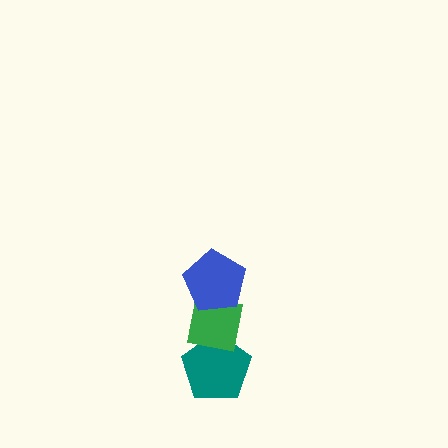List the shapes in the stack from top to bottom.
From top to bottom: the blue pentagon, the green square, the teal pentagon.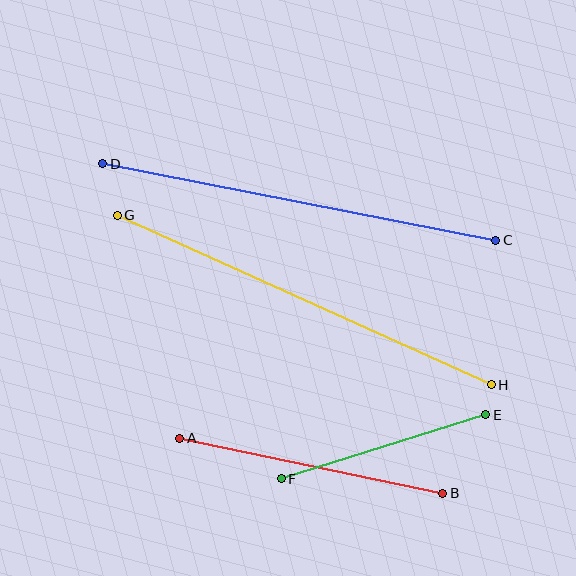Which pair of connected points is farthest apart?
Points G and H are farthest apart.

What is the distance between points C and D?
The distance is approximately 400 pixels.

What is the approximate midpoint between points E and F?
The midpoint is at approximately (384, 447) pixels.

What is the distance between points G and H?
The distance is approximately 411 pixels.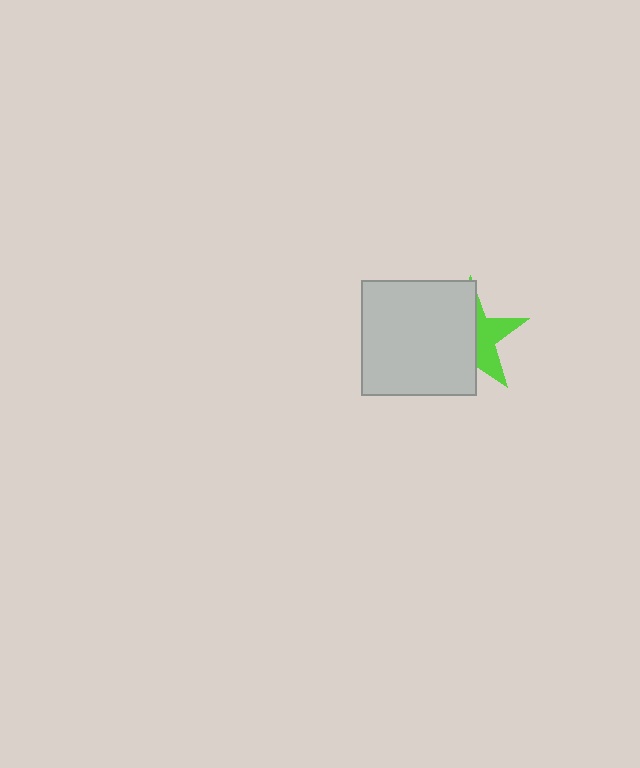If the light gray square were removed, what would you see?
You would see the complete lime star.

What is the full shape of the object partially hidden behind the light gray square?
The partially hidden object is a lime star.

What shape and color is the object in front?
The object in front is a light gray square.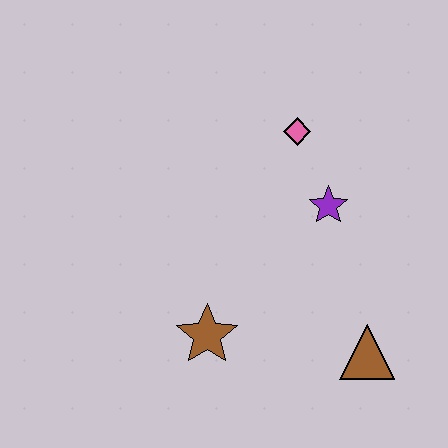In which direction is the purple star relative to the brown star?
The purple star is above the brown star.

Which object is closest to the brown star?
The brown triangle is closest to the brown star.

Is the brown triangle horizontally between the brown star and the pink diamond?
No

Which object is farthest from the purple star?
The brown star is farthest from the purple star.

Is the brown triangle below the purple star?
Yes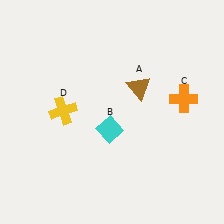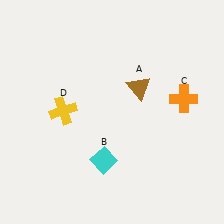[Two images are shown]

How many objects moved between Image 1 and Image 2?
1 object moved between the two images.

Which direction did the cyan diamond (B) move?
The cyan diamond (B) moved down.